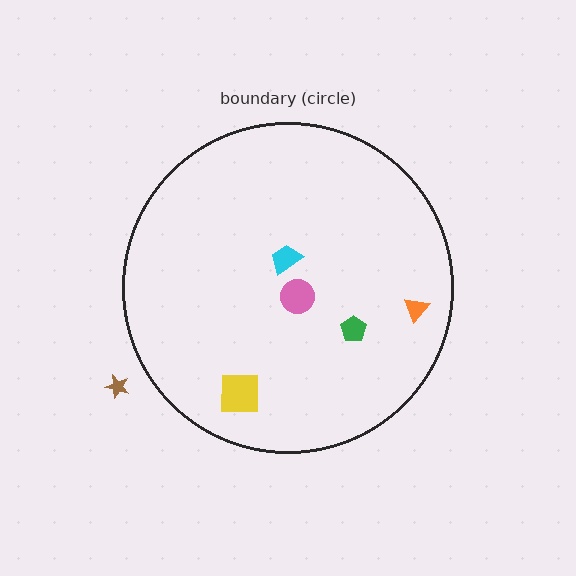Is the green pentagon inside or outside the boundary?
Inside.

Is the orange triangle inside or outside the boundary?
Inside.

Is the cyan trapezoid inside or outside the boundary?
Inside.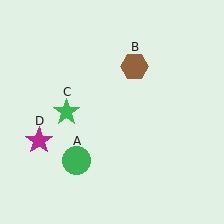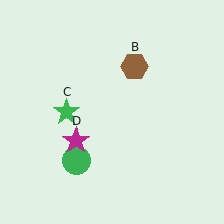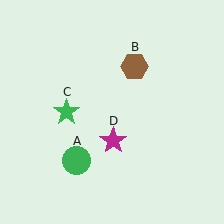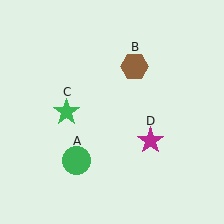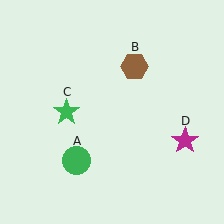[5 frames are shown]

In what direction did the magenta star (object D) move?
The magenta star (object D) moved right.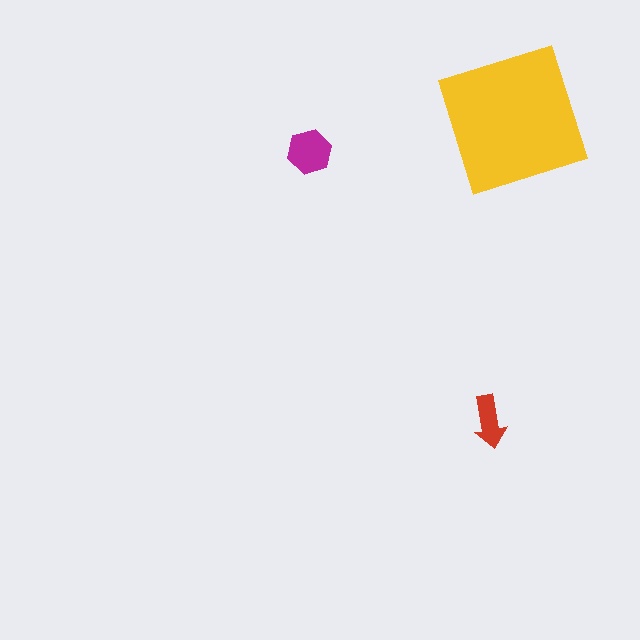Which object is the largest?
The yellow square.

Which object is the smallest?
The red arrow.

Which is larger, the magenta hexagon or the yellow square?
The yellow square.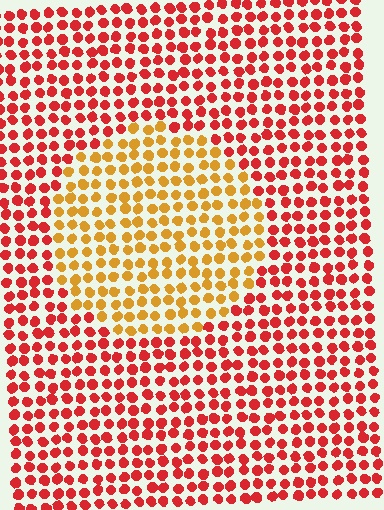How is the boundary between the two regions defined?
The boundary is defined purely by a slight shift in hue (about 41 degrees). Spacing, size, and orientation are identical on both sides.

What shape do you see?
I see a circle.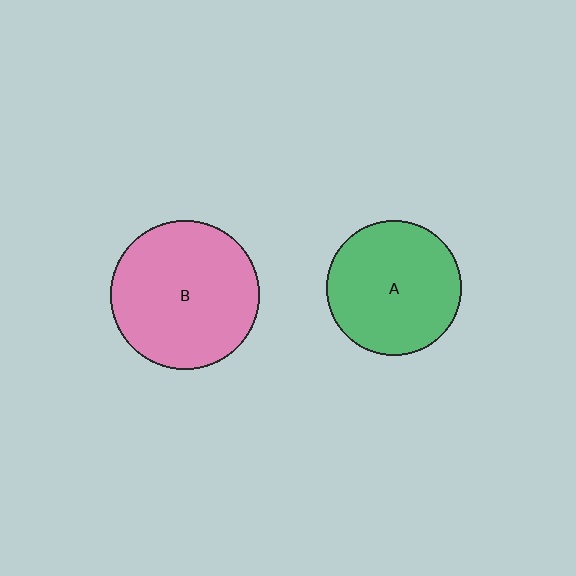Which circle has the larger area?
Circle B (pink).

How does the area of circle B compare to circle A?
Approximately 1.2 times.